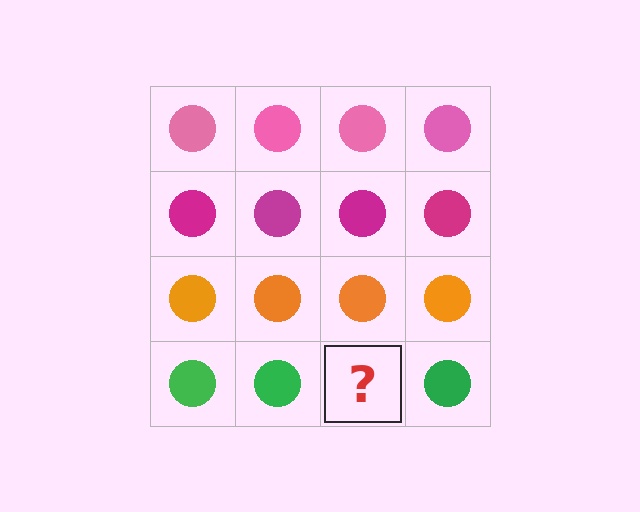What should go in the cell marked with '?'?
The missing cell should contain a green circle.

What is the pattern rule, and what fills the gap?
The rule is that each row has a consistent color. The gap should be filled with a green circle.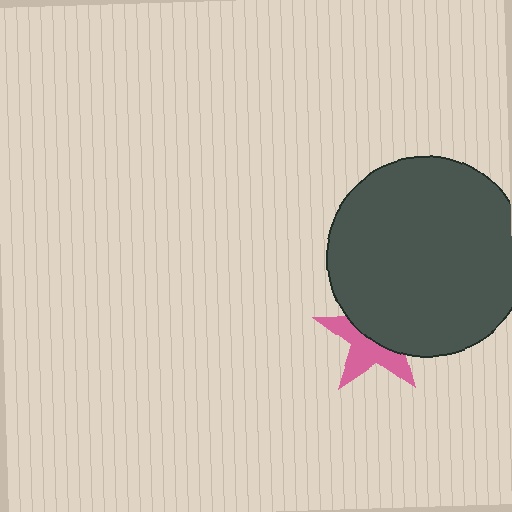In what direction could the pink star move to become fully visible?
The pink star could move down. That would shift it out from behind the dark gray circle entirely.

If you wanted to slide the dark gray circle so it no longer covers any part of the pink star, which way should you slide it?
Slide it up — that is the most direct way to separate the two shapes.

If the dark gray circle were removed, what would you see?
You would see the complete pink star.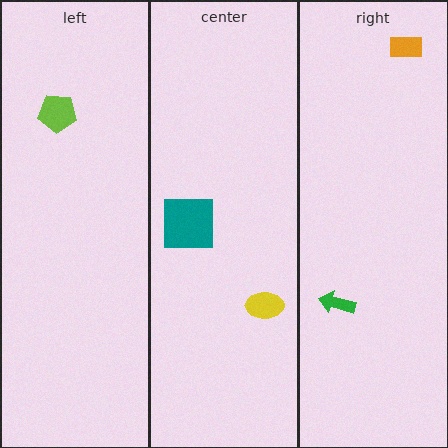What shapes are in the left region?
The lime pentagon.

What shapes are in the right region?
The orange rectangle, the green arrow.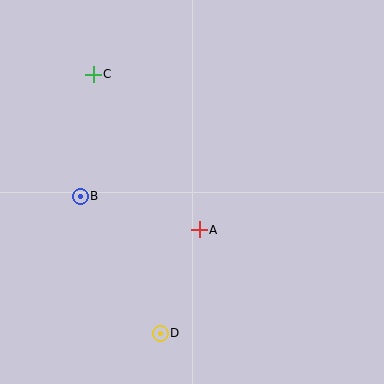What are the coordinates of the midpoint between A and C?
The midpoint between A and C is at (146, 152).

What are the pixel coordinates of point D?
Point D is at (160, 333).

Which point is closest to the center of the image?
Point A at (199, 230) is closest to the center.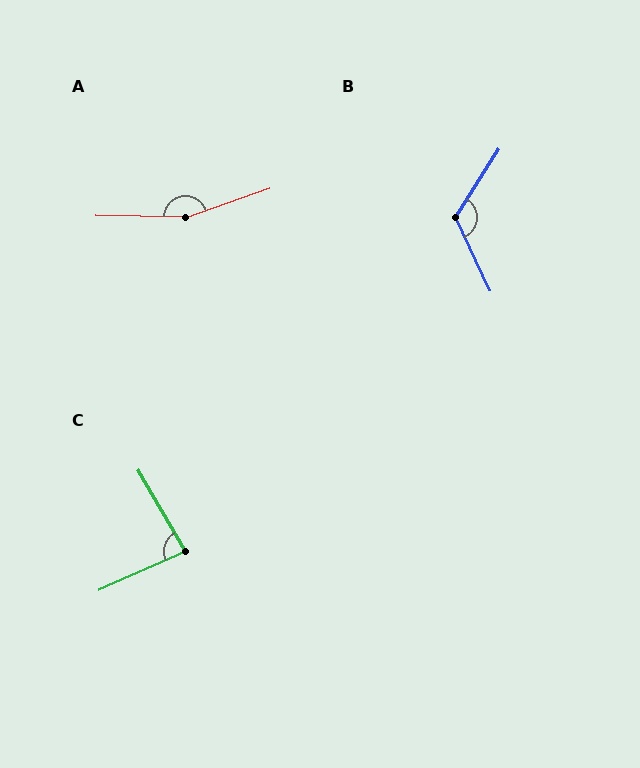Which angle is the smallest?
C, at approximately 84 degrees.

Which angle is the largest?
A, at approximately 160 degrees.